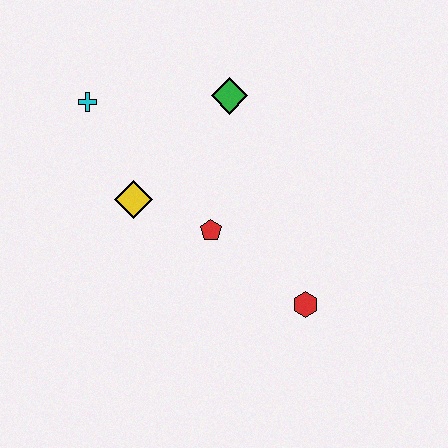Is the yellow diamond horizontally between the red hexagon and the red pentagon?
No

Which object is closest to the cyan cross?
The yellow diamond is closest to the cyan cross.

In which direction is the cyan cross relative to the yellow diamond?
The cyan cross is above the yellow diamond.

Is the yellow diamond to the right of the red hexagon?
No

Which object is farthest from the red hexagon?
The cyan cross is farthest from the red hexagon.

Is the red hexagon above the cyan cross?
No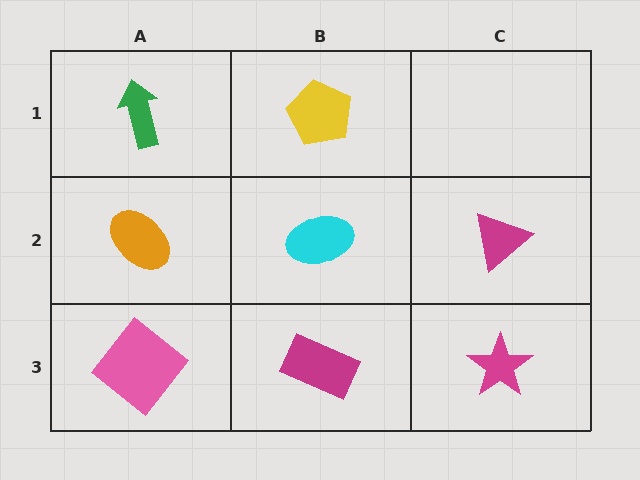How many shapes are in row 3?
3 shapes.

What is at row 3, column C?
A magenta star.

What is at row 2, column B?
A cyan ellipse.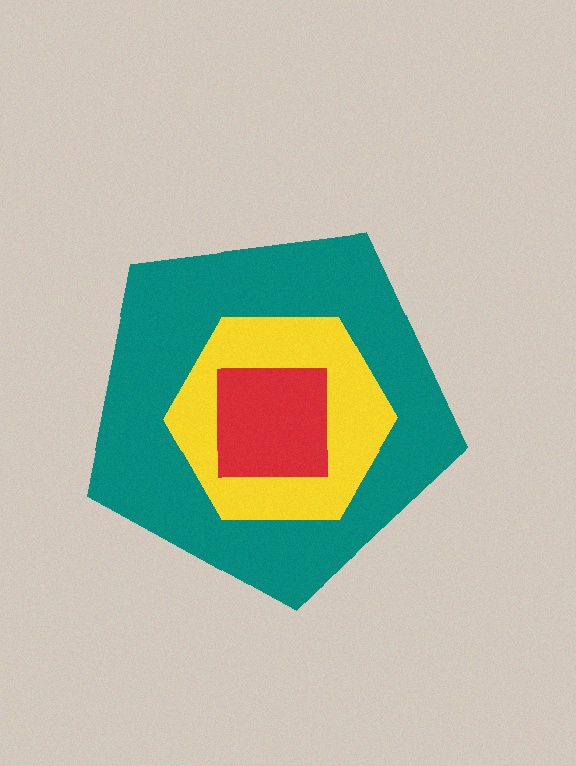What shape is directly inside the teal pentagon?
The yellow hexagon.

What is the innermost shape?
The red square.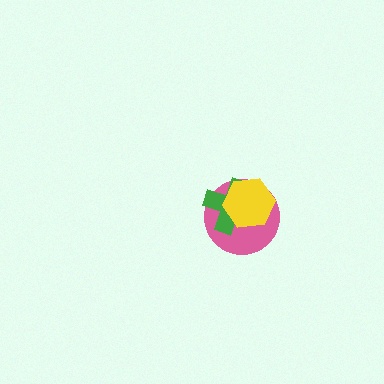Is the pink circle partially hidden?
Yes, it is partially covered by another shape.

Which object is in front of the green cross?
The yellow hexagon is in front of the green cross.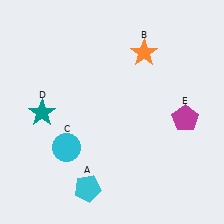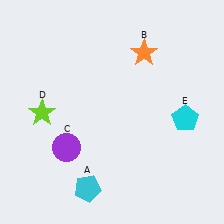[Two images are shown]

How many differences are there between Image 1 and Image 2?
There are 3 differences between the two images.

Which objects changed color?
C changed from cyan to purple. D changed from teal to lime. E changed from magenta to cyan.